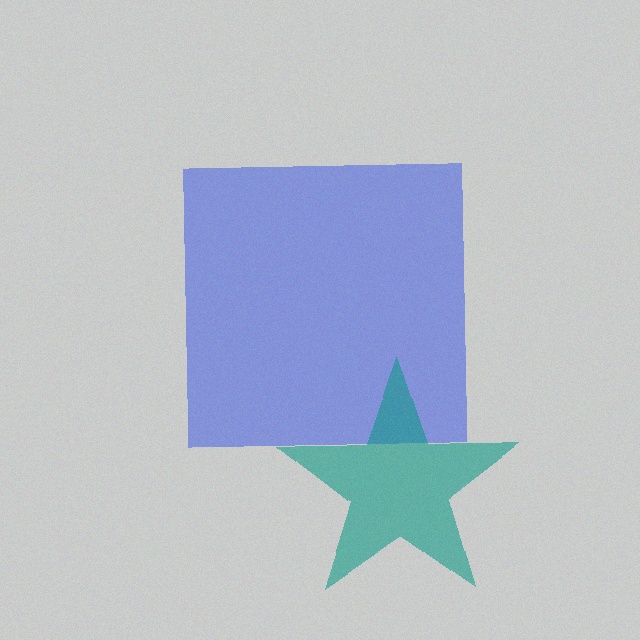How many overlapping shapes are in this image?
There are 2 overlapping shapes in the image.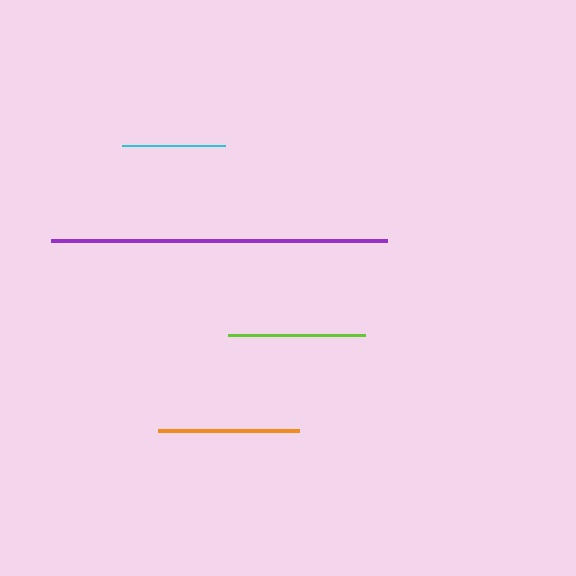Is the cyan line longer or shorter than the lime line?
The lime line is longer than the cyan line.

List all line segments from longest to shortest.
From longest to shortest: purple, orange, lime, cyan.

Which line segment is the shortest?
The cyan line is the shortest at approximately 103 pixels.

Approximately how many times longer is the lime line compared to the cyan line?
The lime line is approximately 1.3 times the length of the cyan line.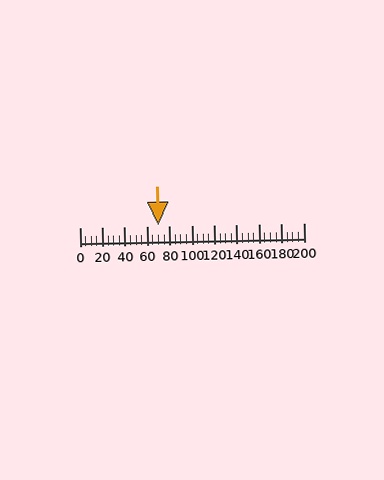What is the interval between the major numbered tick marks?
The major tick marks are spaced 20 units apart.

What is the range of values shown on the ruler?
The ruler shows values from 0 to 200.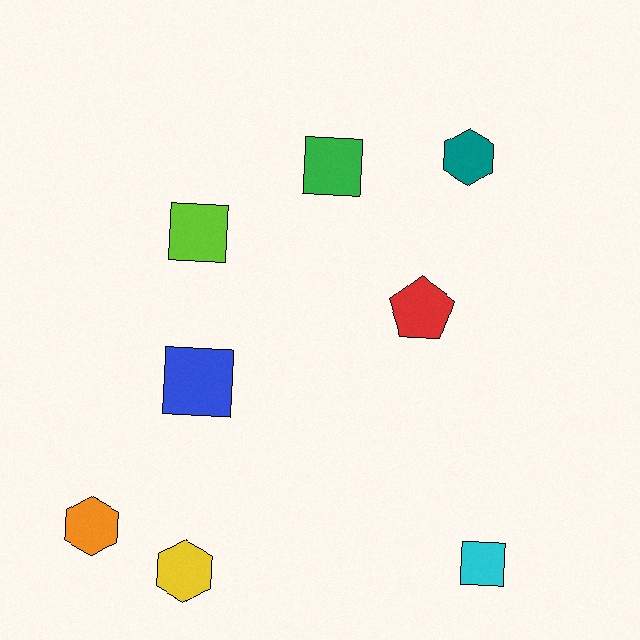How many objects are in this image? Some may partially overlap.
There are 8 objects.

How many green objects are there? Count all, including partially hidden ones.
There is 1 green object.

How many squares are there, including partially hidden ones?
There are 4 squares.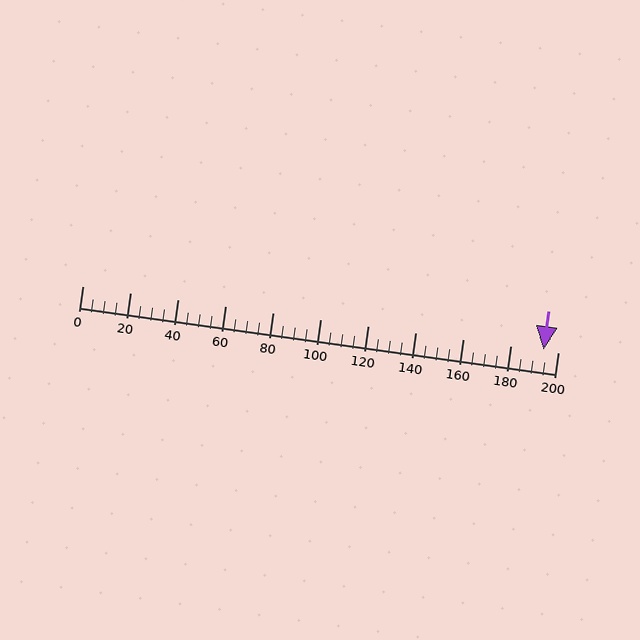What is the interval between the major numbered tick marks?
The major tick marks are spaced 20 units apart.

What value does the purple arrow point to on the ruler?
The purple arrow points to approximately 194.